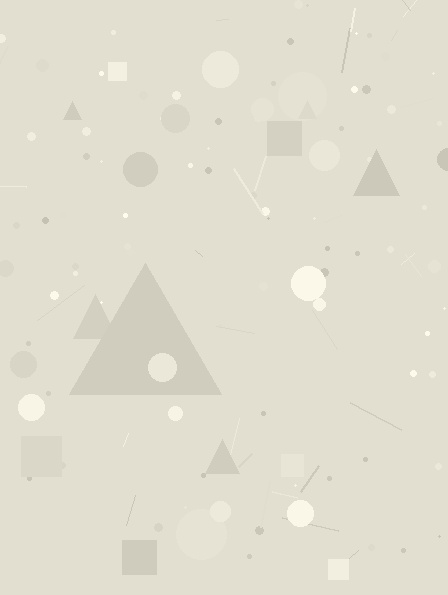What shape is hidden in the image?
A triangle is hidden in the image.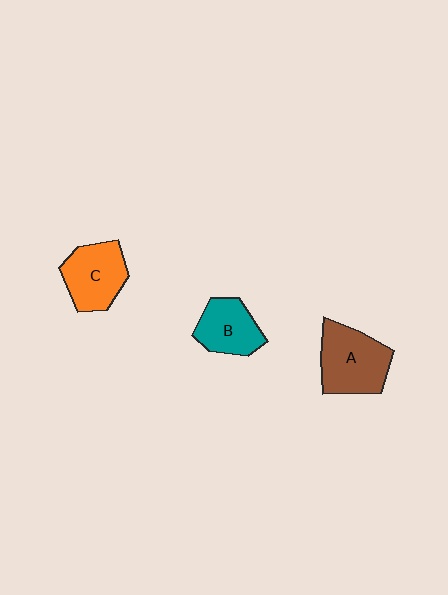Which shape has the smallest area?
Shape B (teal).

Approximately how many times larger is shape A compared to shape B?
Approximately 1.4 times.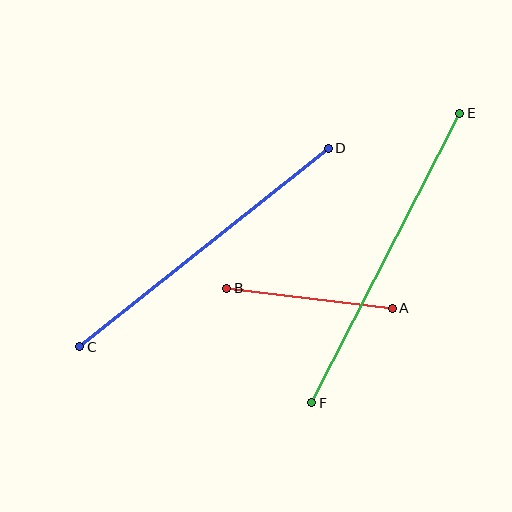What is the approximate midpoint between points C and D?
The midpoint is at approximately (204, 248) pixels.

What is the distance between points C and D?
The distance is approximately 318 pixels.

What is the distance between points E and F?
The distance is approximately 325 pixels.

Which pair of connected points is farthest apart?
Points E and F are farthest apart.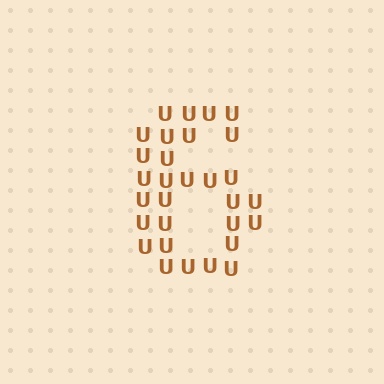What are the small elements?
The small elements are letter U's.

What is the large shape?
The large shape is the digit 6.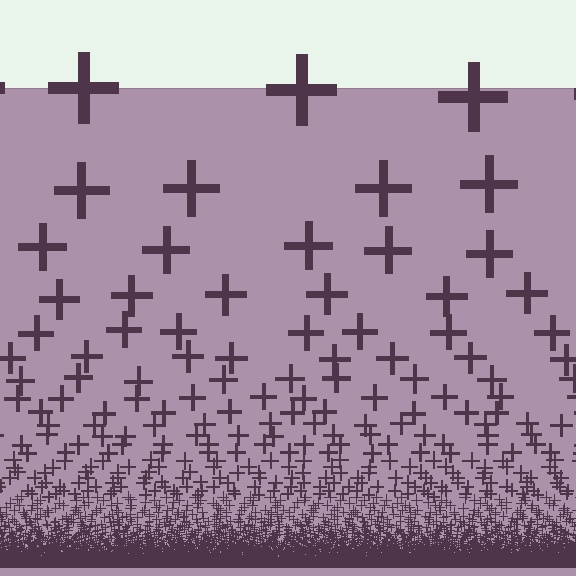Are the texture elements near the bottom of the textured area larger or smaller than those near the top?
Smaller. The gradient is inverted — elements near the bottom are smaller and denser.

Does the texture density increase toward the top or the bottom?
Density increases toward the bottom.